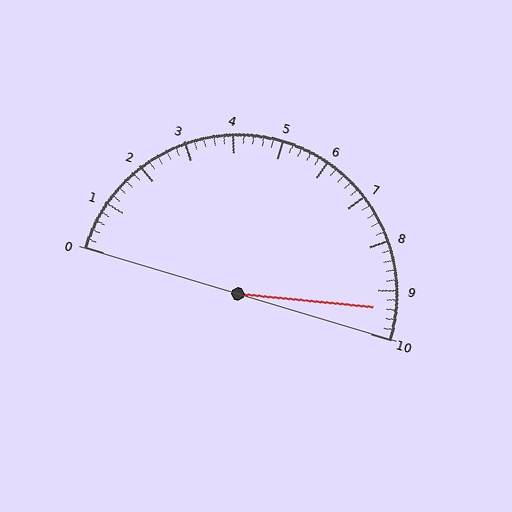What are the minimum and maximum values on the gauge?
The gauge ranges from 0 to 10.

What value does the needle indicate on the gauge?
The needle indicates approximately 9.4.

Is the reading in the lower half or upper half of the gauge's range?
The reading is in the upper half of the range (0 to 10).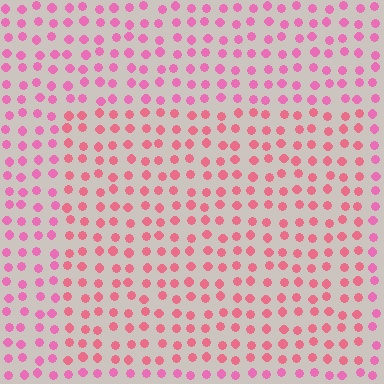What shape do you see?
I see a rectangle.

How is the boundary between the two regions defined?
The boundary is defined purely by a slight shift in hue (about 22 degrees). Spacing, size, and orientation are identical on both sides.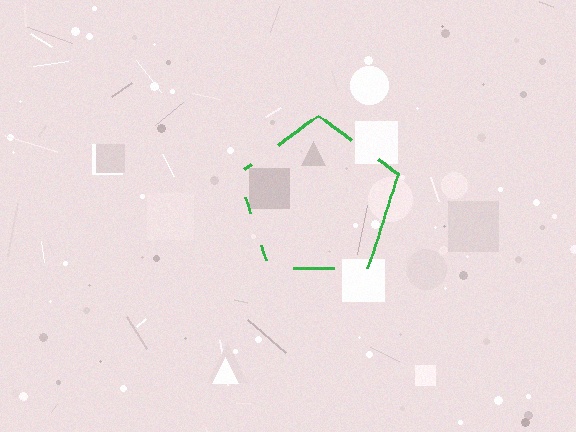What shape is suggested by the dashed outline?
The dashed outline suggests a pentagon.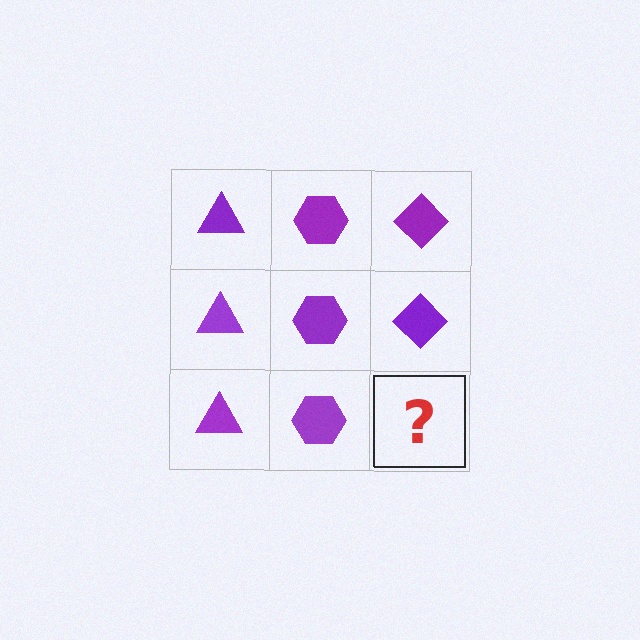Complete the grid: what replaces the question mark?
The question mark should be replaced with a purple diamond.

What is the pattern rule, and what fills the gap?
The rule is that each column has a consistent shape. The gap should be filled with a purple diamond.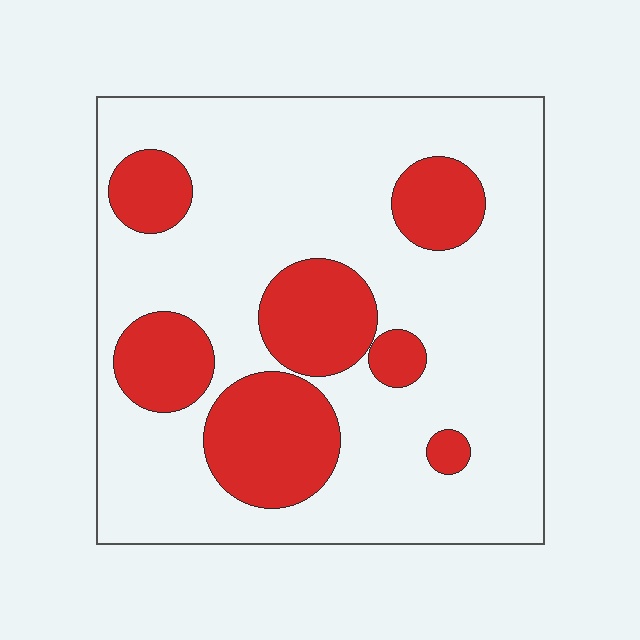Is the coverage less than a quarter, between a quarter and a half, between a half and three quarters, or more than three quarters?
Between a quarter and a half.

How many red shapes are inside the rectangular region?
7.